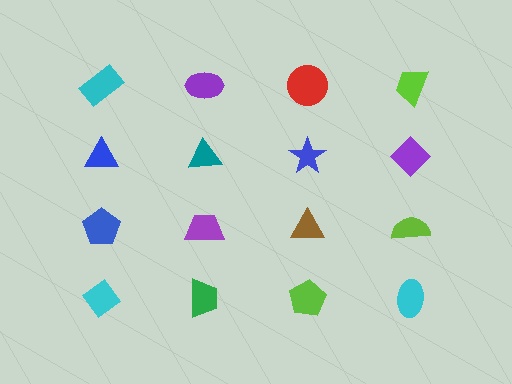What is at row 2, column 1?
A blue triangle.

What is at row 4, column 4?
A cyan ellipse.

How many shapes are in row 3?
4 shapes.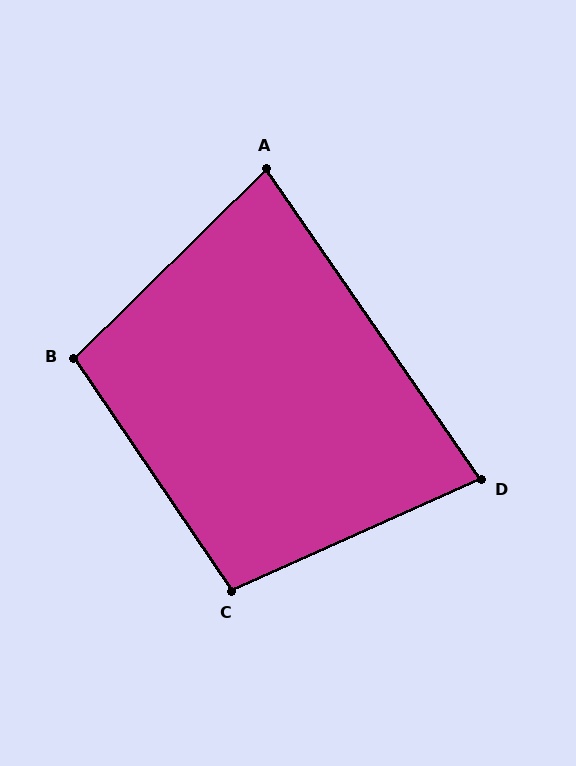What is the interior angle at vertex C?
Approximately 100 degrees (obtuse).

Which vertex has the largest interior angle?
B, at approximately 100 degrees.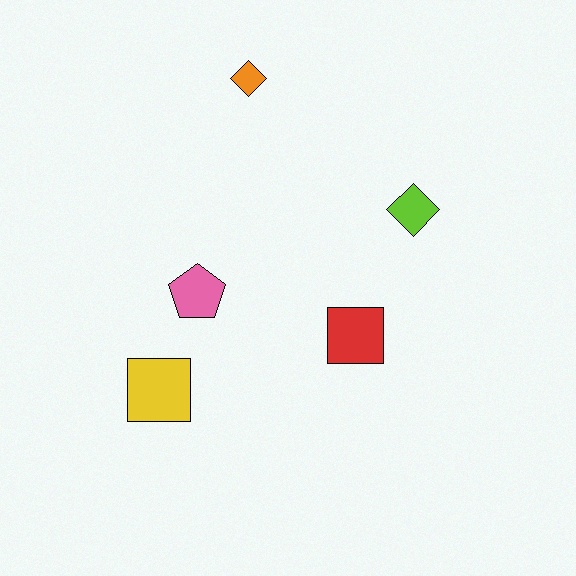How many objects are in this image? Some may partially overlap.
There are 5 objects.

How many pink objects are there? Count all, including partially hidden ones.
There is 1 pink object.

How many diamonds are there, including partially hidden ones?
There are 2 diamonds.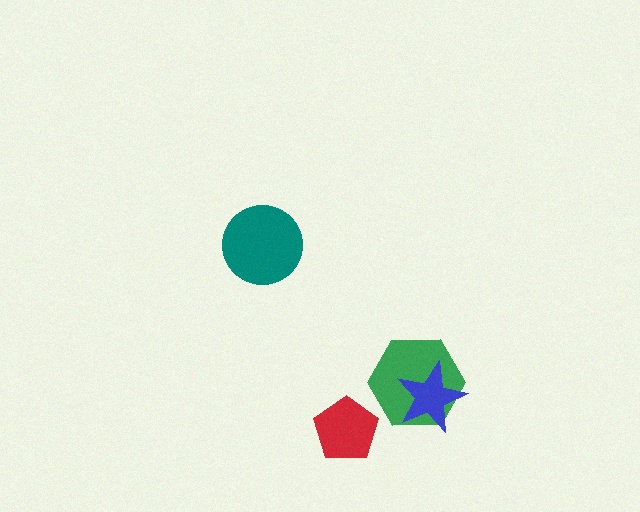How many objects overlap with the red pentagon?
0 objects overlap with the red pentagon.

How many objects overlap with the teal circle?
0 objects overlap with the teal circle.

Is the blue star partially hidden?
No, no other shape covers it.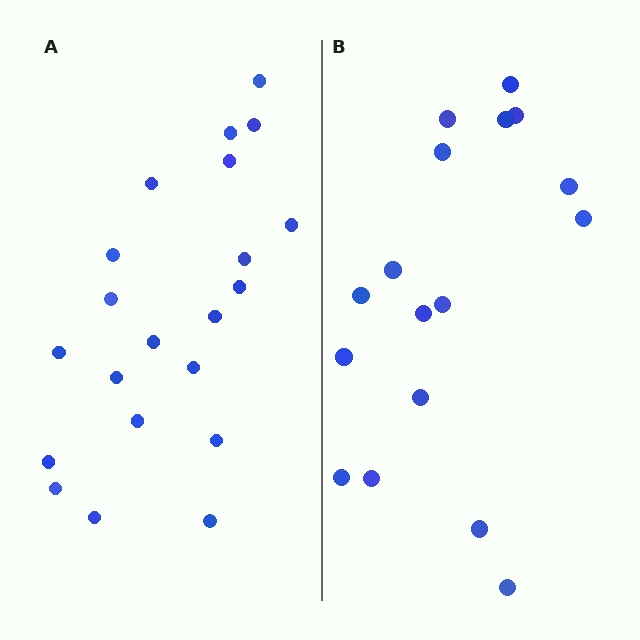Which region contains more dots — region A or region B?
Region A (the left region) has more dots.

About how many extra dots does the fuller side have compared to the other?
Region A has about 4 more dots than region B.